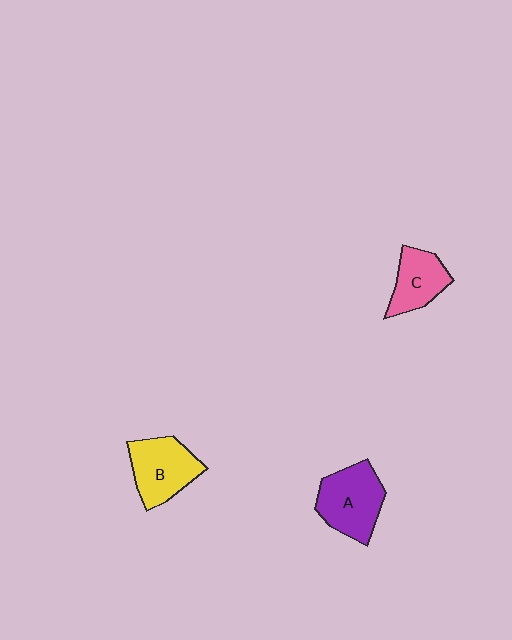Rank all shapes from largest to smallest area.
From largest to smallest: A (purple), B (yellow), C (pink).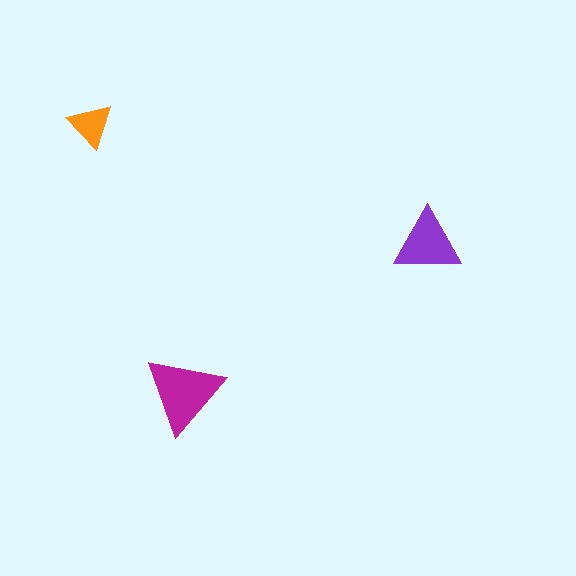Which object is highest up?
The orange triangle is topmost.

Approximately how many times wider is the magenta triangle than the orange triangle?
About 2 times wider.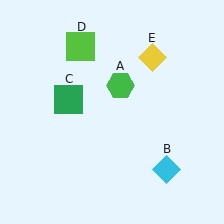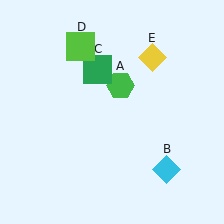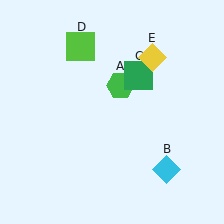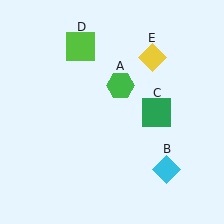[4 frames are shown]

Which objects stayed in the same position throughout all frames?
Green hexagon (object A) and cyan diamond (object B) and lime square (object D) and yellow diamond (object E) remained stationary.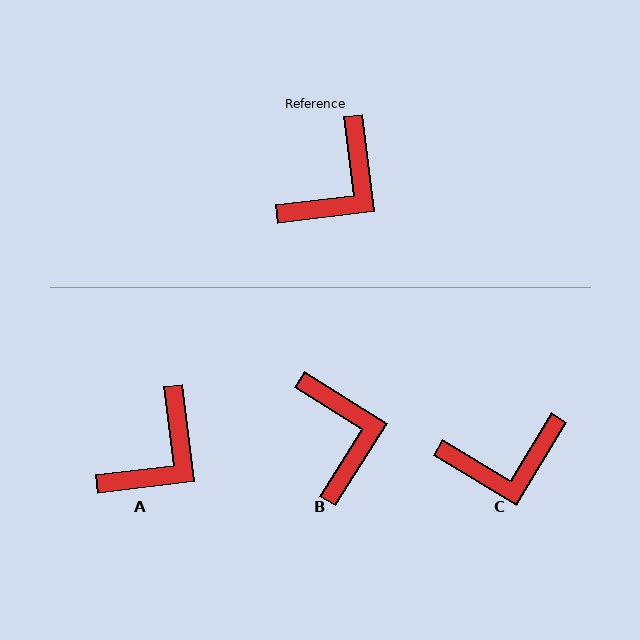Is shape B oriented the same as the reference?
No, it is off by about 51 degrees.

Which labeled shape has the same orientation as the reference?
A.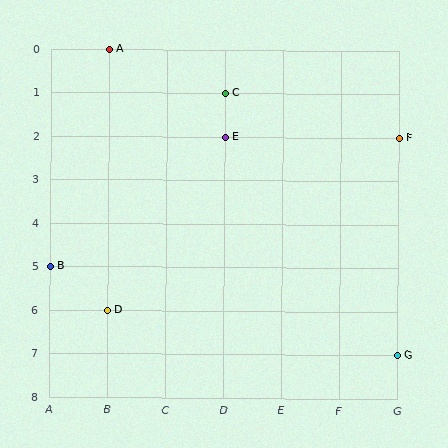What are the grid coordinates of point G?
Point G is at grid coordinates (G, 7).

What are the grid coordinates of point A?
Point A is at grid coordinates (B, 0).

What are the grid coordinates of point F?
Point F is at grid coordinates (G, 2).